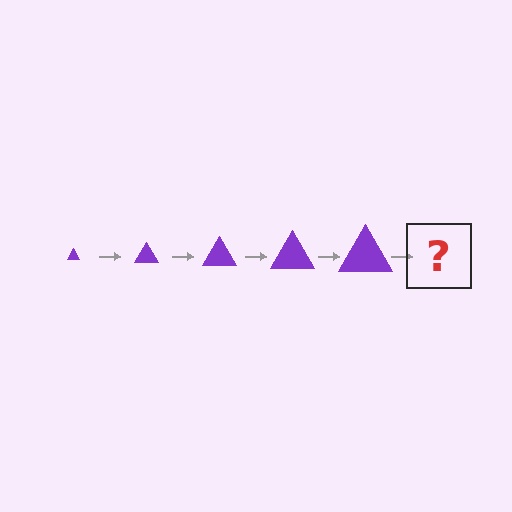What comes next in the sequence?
The next element should be a purple triangle, larger than the previous one.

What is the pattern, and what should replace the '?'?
The pattern is that the triangle gets progressively larger each step. The '?' should be a purple triangle, larger than the previous one.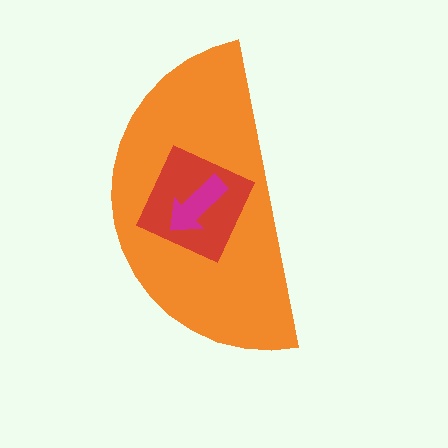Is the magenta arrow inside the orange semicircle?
Yes.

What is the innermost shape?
The magenta arrow.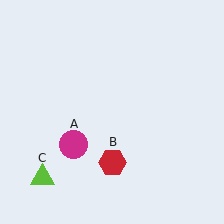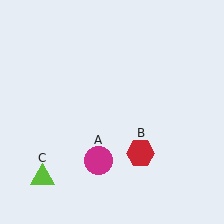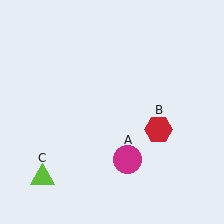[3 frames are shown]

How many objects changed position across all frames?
2 objects changed position: magenta circle (object A), red hexagon (object B).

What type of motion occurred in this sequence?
The magenta circle (object A), red hexagon (object B) rotated counterclockwise around the center of the scene.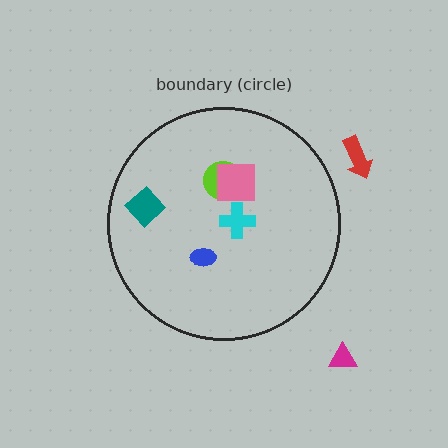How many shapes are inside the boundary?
5 inside, 2 outside.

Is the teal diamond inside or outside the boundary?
Inside.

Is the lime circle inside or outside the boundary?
Inside.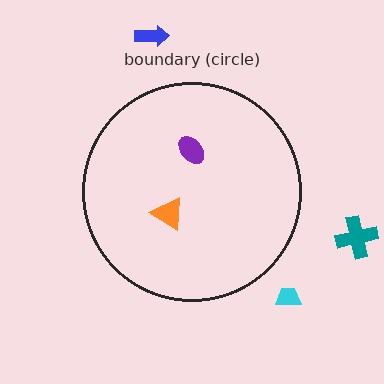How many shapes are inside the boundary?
2 inside, 3 outside.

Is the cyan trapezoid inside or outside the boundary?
Outside.